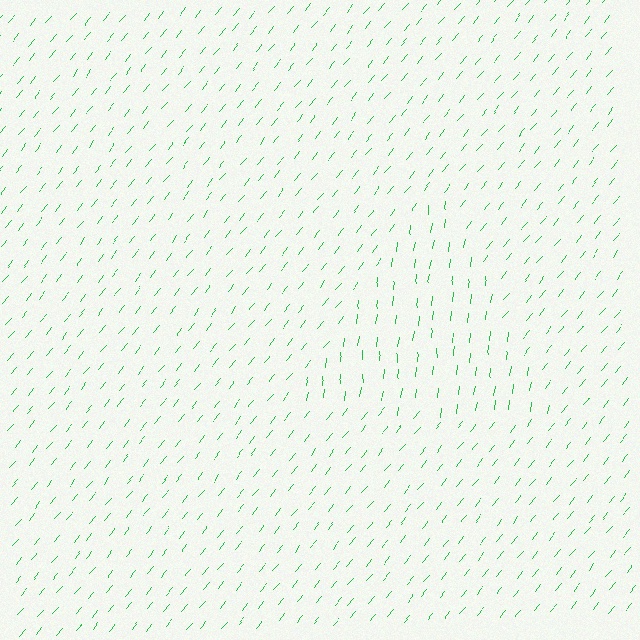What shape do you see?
I see a triangle.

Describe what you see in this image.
The image is filled with small green line segments. A triangle region in the image has lines oriented differently from the surrounding lines, creating a visible texture boundary.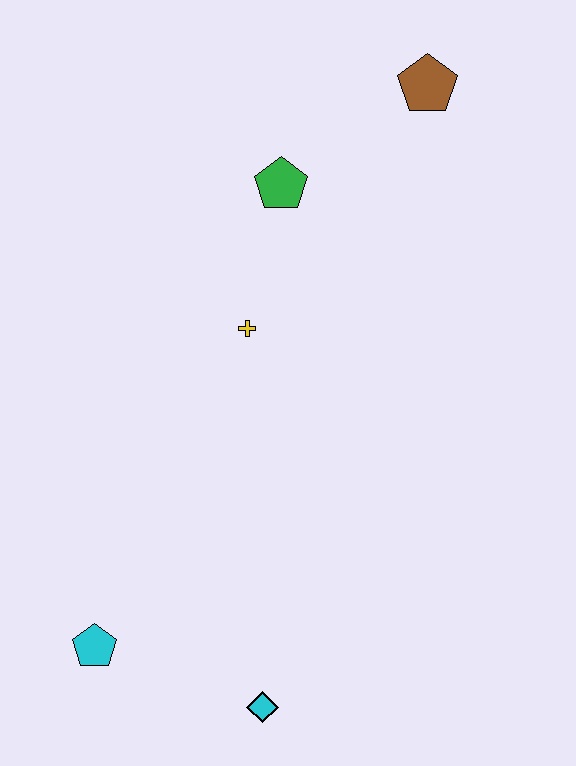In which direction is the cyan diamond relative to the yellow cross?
The cyan diamond is below the yellow cross.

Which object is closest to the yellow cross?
The green pentagon is closest to the yellow cross.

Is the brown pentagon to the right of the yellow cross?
Yes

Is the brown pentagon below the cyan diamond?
No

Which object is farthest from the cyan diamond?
The brown pentagon is farthest from the cyan diamond.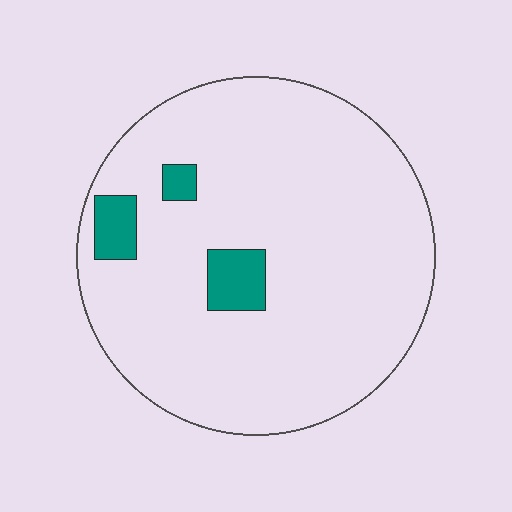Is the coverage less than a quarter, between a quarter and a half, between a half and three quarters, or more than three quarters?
Less than a quarter.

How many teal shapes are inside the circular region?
3.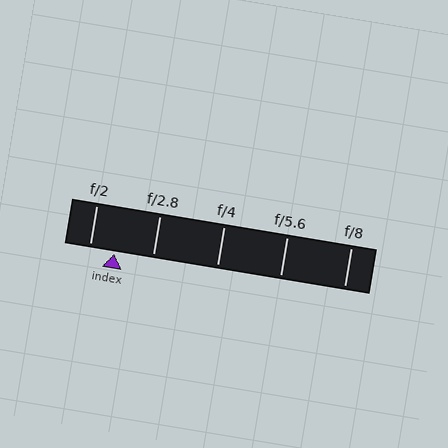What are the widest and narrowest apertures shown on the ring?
The widest aperture shown is f/2 and the narrowest is f/8.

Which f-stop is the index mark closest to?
The index mark is closest to f/2.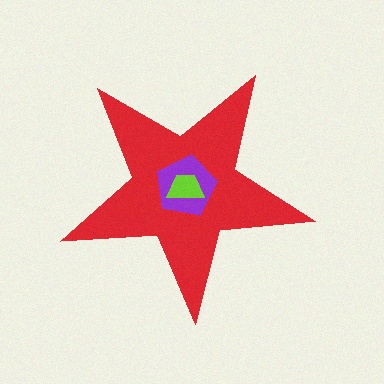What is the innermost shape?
The lime trapezoid.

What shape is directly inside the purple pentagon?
The lime trapezoid.